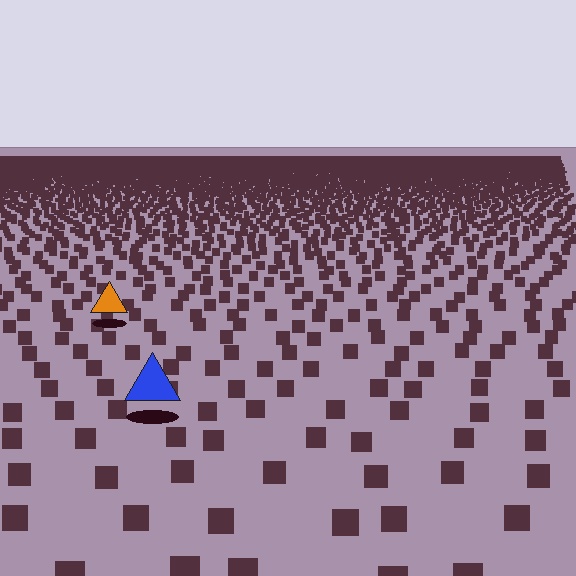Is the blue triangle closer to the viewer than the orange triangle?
Yes. The blue triangle is closer — you can tell from the texture gradient: the ground texture is coarser near it.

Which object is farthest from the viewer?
The orange triangle is farthest from the viewer. It appears smaller and the ground texture around it is denser.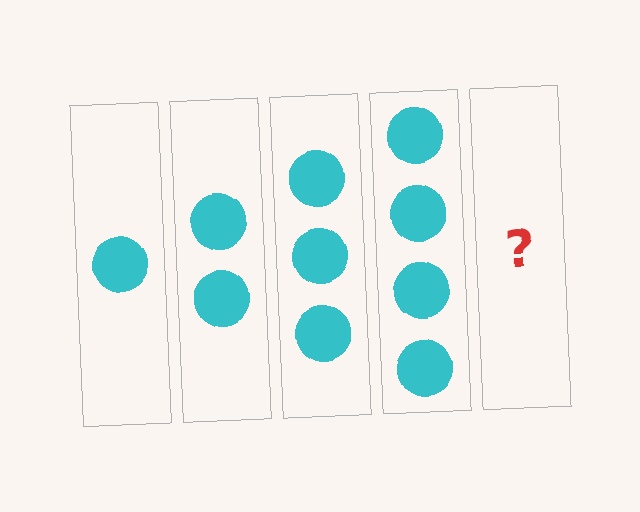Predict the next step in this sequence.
The next step is 5 circles.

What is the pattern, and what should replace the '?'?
The pattern is that each step adds one more circle. The '?' should be 5 circles.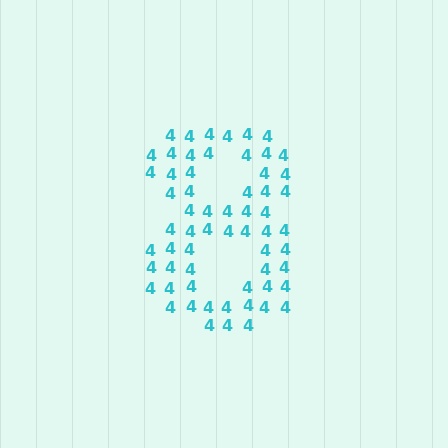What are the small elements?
The small elements are digit 4's.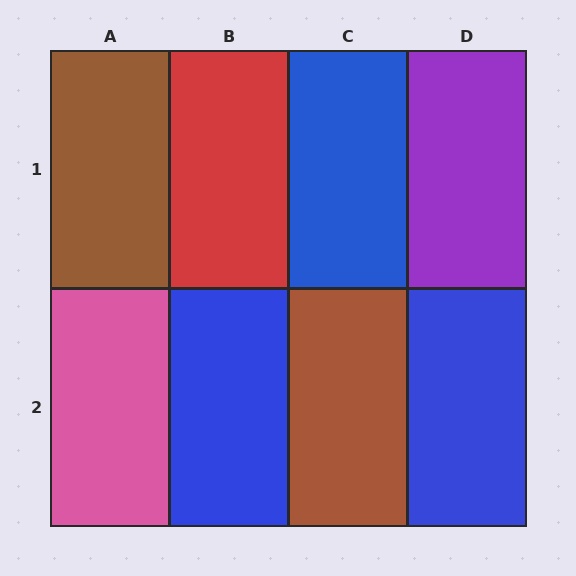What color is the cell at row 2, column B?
Blue.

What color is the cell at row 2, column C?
Brown.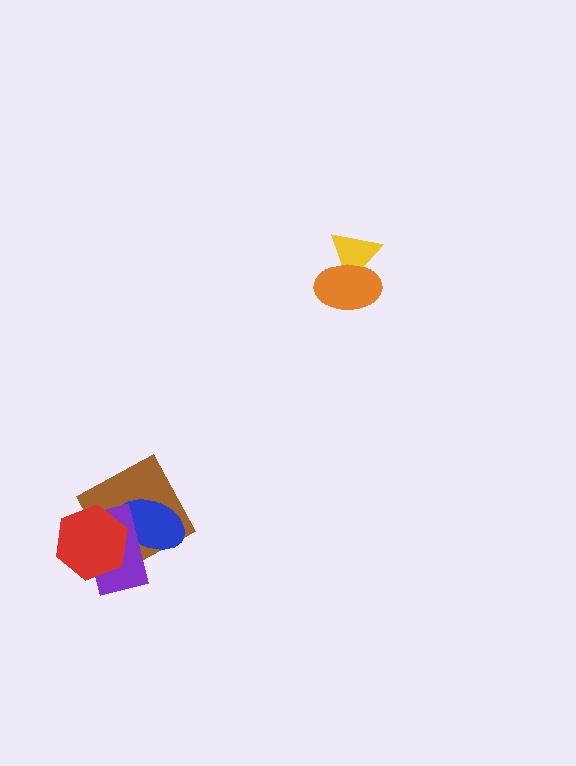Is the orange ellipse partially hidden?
No, no other shape covers it.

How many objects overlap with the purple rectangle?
3 objects overlap with the purple rectangle.